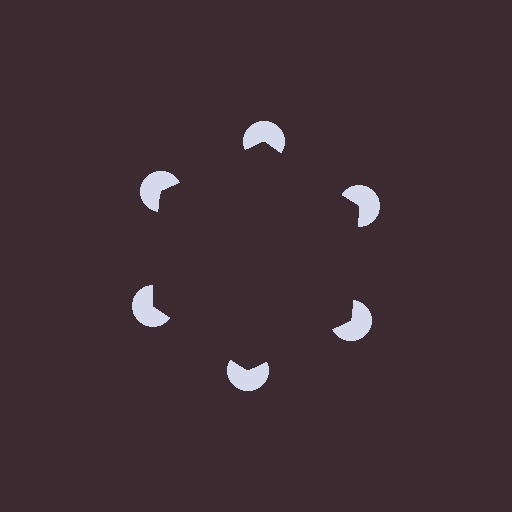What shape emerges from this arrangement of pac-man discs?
An illusory hexagon — its edges are inferred from the aligned wedge cuts in the pac-man discs, not physically drawn.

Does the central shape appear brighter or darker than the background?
It typically appears slightly darker than the background, even though no actual brightness change is drawn.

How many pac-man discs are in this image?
There are 6 — one at each vertex of the illusory hexagon.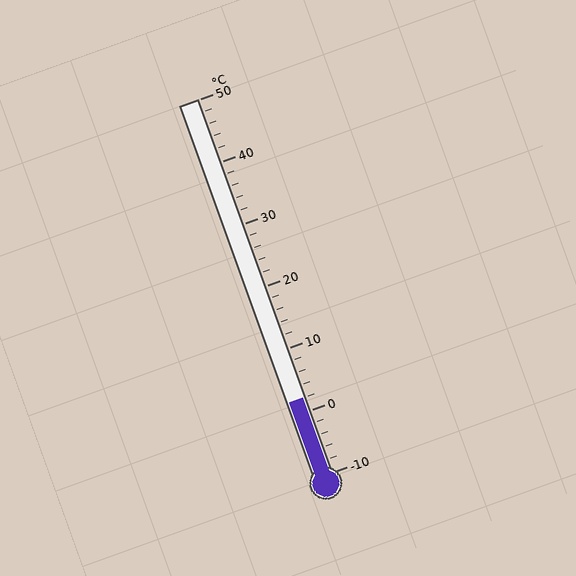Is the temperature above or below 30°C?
The temperature is below 30°C.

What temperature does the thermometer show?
The thermometer shows approximately 2°C.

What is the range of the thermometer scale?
The thermometer scale ranges from -10°C to 50°C.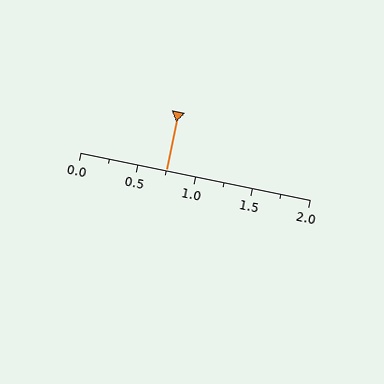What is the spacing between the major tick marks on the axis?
The major ticks are spaced 0.5 apart.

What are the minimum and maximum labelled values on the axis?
The axis runs from 0.0 to 2.0.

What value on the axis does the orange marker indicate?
The marker indicates approximately 0.75.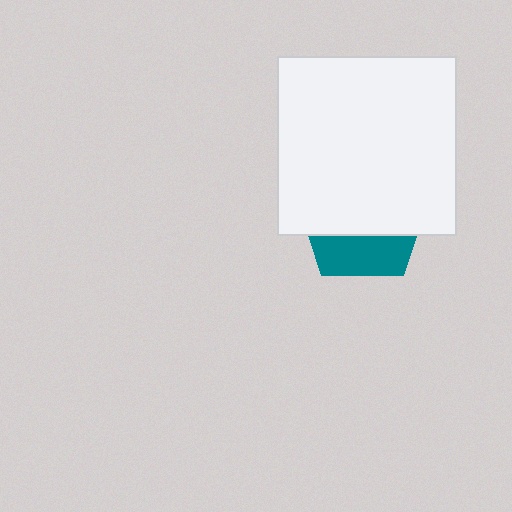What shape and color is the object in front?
The object in front is a white square.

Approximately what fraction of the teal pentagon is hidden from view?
Roughly 67% of the teal pentagon is hidden behind the white square.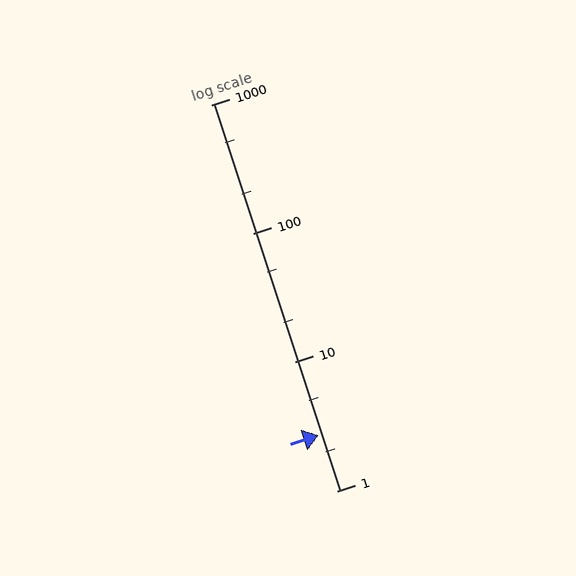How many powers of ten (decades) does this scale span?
The scale spans 3 decades, from 1 to 1000.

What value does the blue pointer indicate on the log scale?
The pointer indicates approximately 2.7.